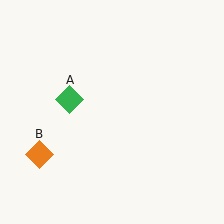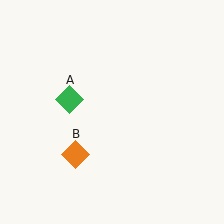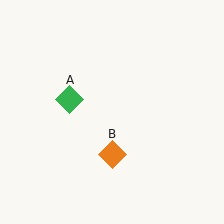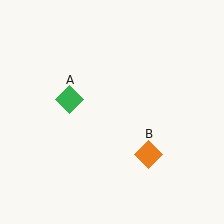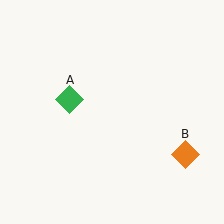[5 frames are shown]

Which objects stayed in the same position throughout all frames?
Green diamond (object A) remained stationary.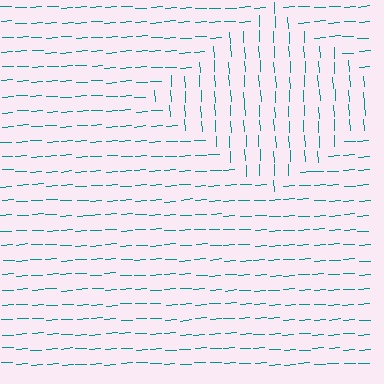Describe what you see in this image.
The image is filled with small teal line segments. A diamond region in the image has lines oriented differently from the surrounding lines, creating a visible texture boundary.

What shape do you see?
I see a diamond.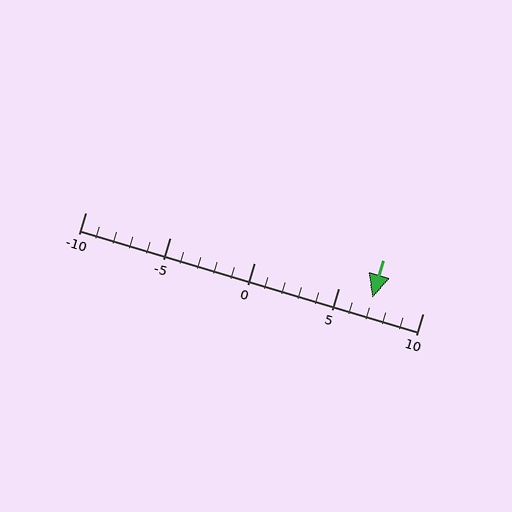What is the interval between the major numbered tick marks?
The major tick marks are spaced 5 units apart.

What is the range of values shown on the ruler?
The ruler shows values from -10 to 10.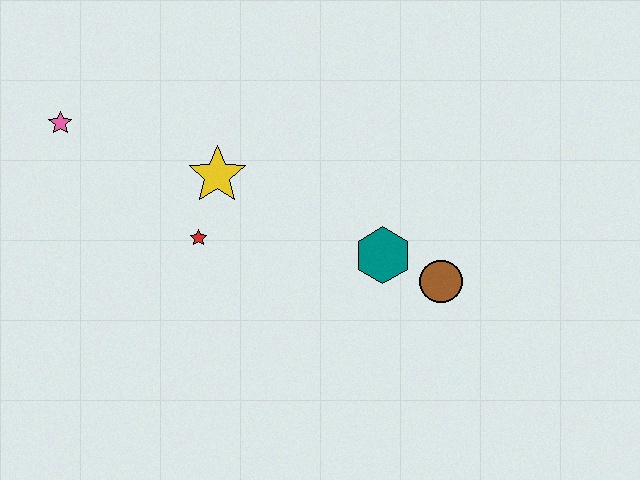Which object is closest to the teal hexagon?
The brown circle is closest to the teal hexagon.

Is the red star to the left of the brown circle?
Yes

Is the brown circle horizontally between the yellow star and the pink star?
No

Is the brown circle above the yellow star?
No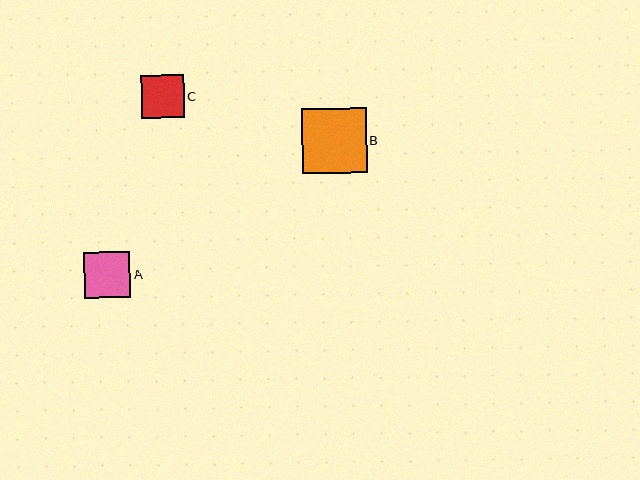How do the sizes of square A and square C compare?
Square A and square C are approximately the same size.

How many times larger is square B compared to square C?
Square B is approximately 1.5 times the size of square C.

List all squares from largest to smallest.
From largest to smallest: B, A, C.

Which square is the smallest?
Square C is the smallest with a size of approximately 43 pixels.